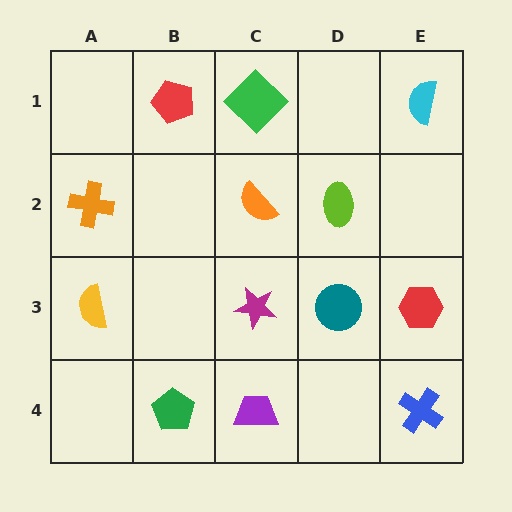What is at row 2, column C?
An orange semicircle.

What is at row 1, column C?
A green diamond.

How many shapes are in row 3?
4 shapes.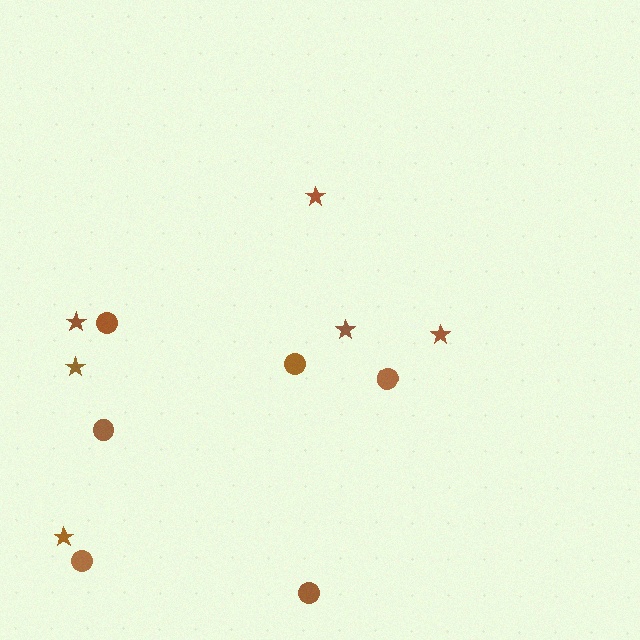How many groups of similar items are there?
There are 2 groups: one group of stars (6) and one group of circles (6).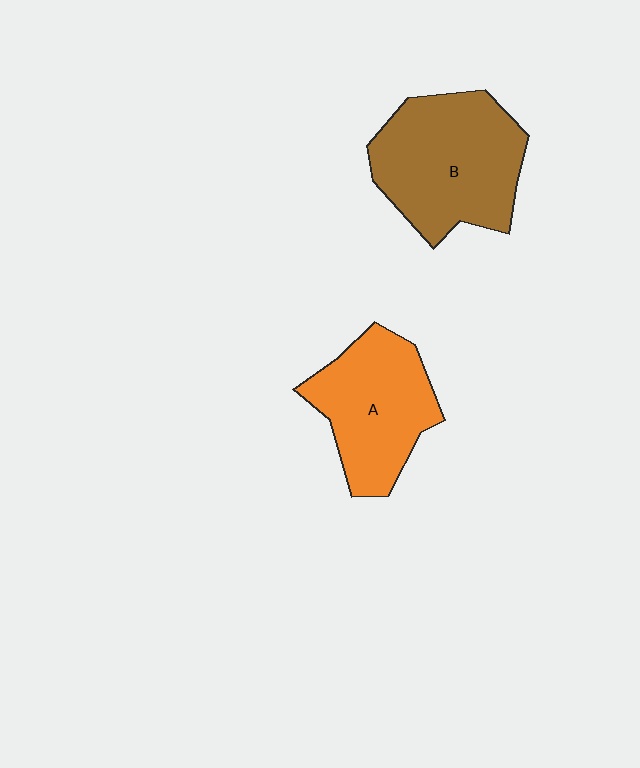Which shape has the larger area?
Shape B (brown).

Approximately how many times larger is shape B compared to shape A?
Approximately 1.2 times.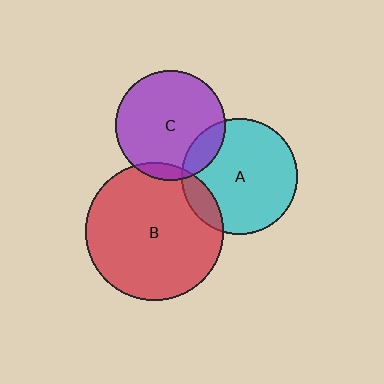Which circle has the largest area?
Circle B (red).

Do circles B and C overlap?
Yes.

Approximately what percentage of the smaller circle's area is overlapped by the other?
Approximately 5%.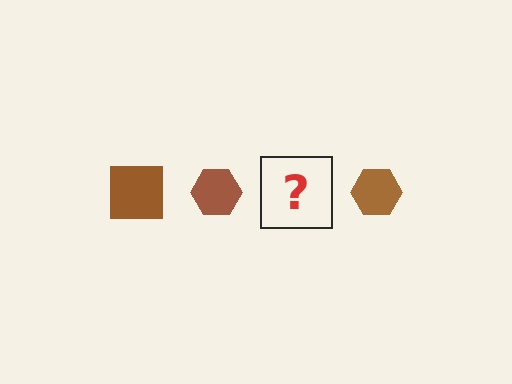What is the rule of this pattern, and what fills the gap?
The rule is that the pattern cycles through square, hexagon shapes in brown. The gap should be filled with a brown square.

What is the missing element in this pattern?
The missing element is a brown square.